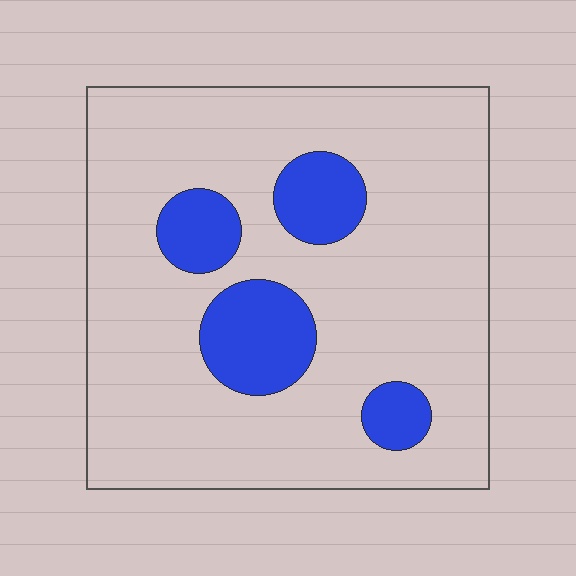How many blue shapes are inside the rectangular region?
4.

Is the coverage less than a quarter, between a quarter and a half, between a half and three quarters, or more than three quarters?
Less than a quarter.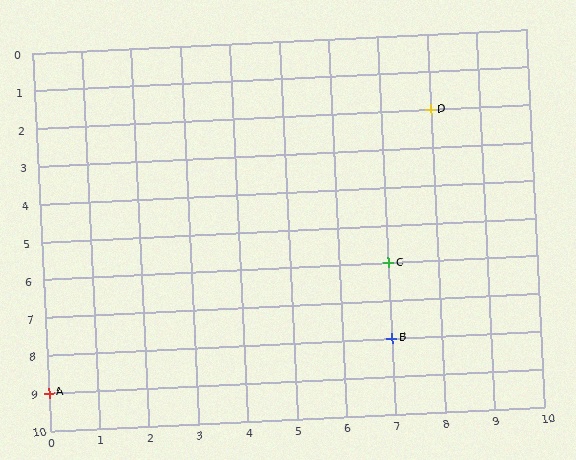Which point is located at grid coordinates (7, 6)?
Point C is at (7, 6).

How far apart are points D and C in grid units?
Points D and C are 1 column and 4 rows apart (about 4.1 grid units diagonally).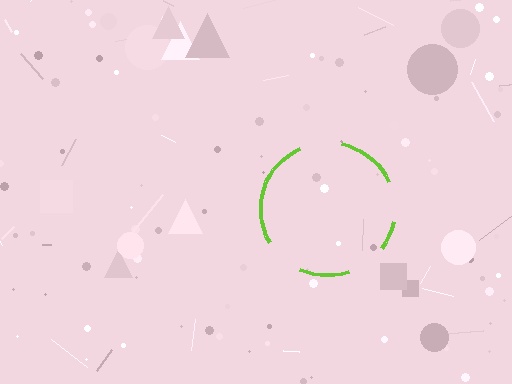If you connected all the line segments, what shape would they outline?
They would outline a circle.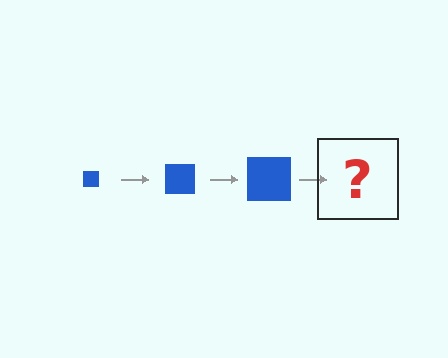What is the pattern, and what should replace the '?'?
The pattern is that the square gets progressively larger each step. The '?' should be a blue square, larger than the previous one.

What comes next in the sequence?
The next element should be a blue square, larger than the previous one.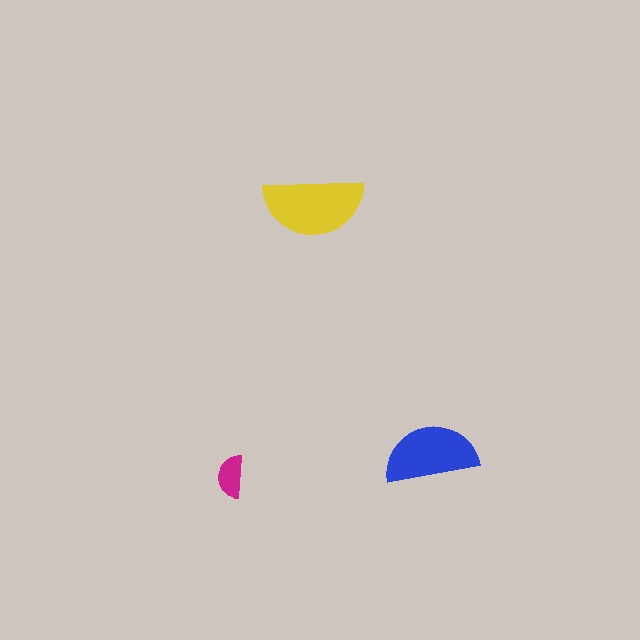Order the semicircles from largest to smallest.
the yellow one, the blue one, the magenta one.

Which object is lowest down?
The magenta semicircle is bottommost.